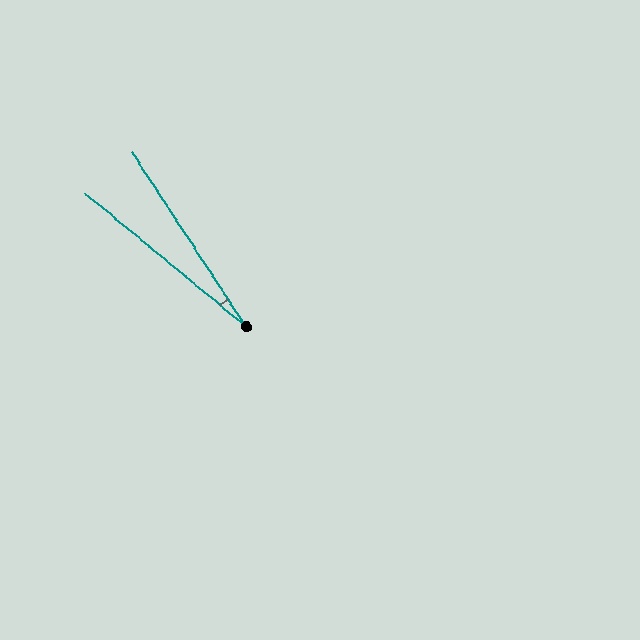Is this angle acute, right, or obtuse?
It is acute.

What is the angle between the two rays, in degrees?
Approximately 17 degrees.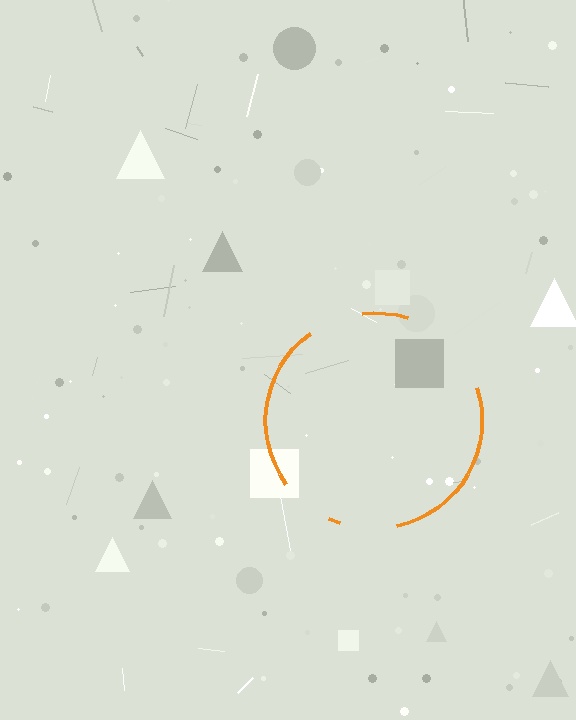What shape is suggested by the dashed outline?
The dashed outline suggests a circle.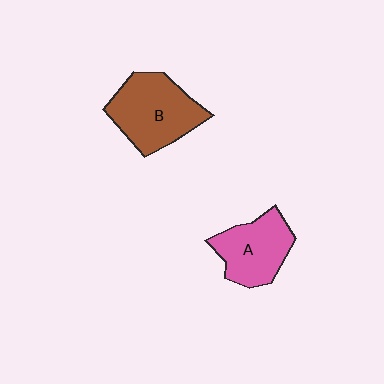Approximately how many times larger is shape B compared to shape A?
Approximately 1.3 times.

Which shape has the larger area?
Shape B (brown).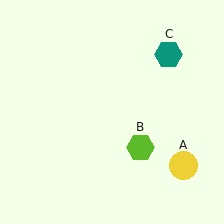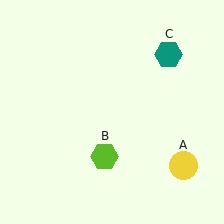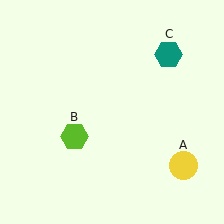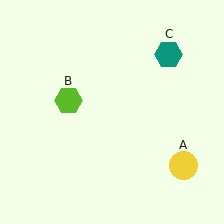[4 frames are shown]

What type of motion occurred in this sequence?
The lime hexagon (object B) rotated clockwise around the center of the scene.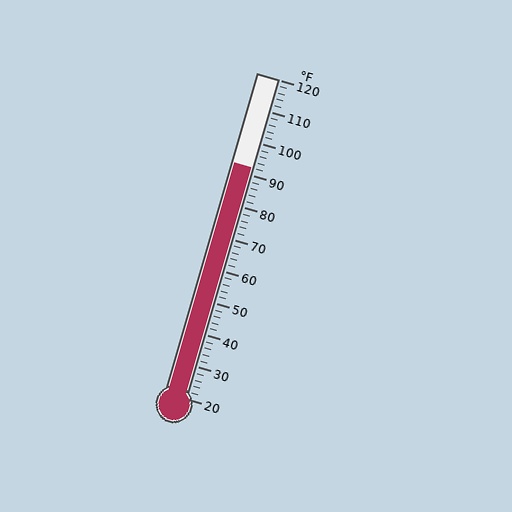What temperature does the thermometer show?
The thermometer shows approximately 92°F.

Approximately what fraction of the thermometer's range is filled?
The thermometer is filled to approximately 70% of its range.